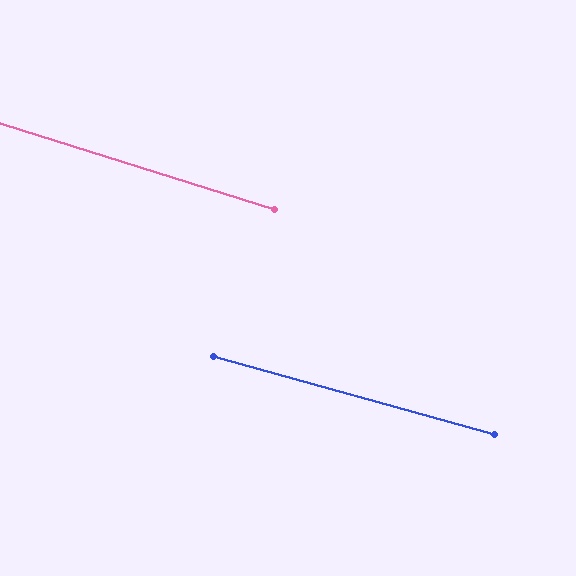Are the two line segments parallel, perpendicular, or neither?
Parallel — their directions differ by only 1.7°.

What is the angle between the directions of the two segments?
Approximately 2 degrees.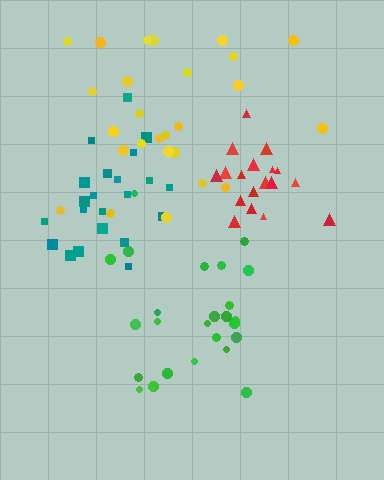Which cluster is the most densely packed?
Teal.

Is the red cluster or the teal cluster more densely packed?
Teal.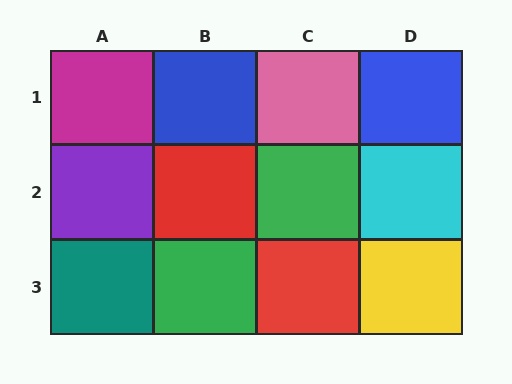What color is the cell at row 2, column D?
Cyan.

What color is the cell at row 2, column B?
Red.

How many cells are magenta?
1 cell is magenta.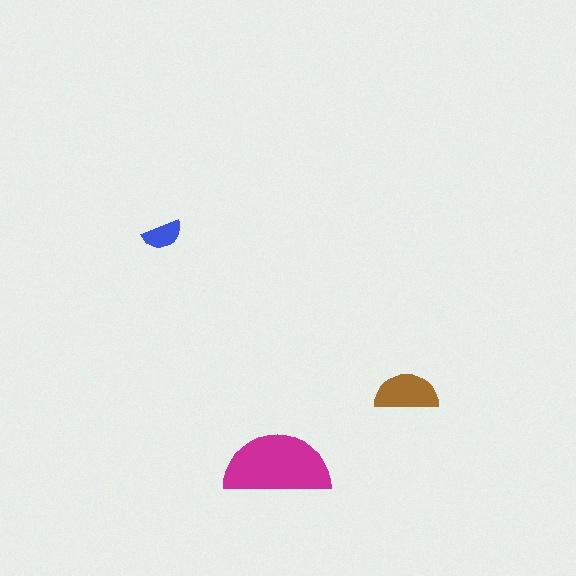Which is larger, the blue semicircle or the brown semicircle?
The brown one.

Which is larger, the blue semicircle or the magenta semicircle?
The magenta one.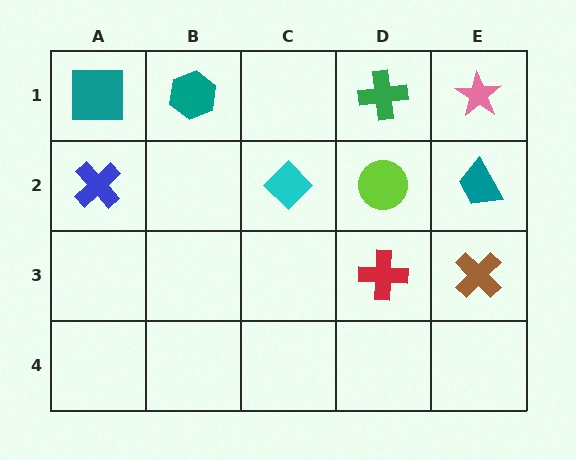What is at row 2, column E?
A teal trapezoid.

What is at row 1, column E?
A pink star.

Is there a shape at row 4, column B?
No, that cell is empty.